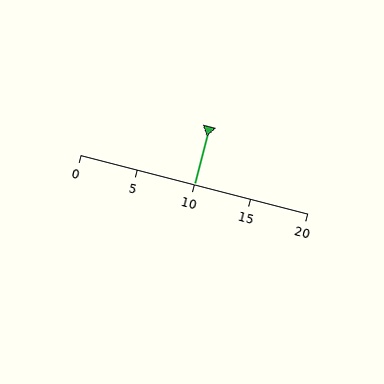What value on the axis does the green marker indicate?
The marker indicates approximately 10.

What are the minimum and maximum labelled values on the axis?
The axis runs from 0 to 20.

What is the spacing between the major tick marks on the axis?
The major ticks are spaced 5 apart.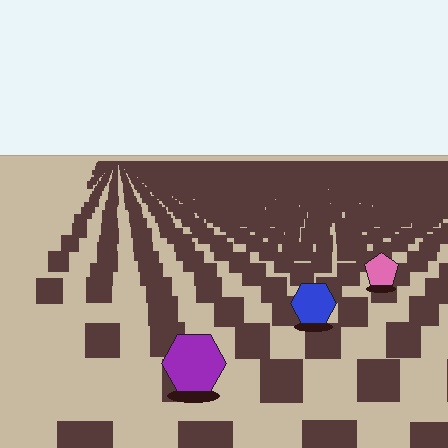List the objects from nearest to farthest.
From nearest to farthest: the purple hexagon, the blue hexagon, the pink pentagon.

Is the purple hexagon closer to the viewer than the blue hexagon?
Yes. The purple hexagon is closer — you can tell from the texture gradient: the ground texture is coarser near it.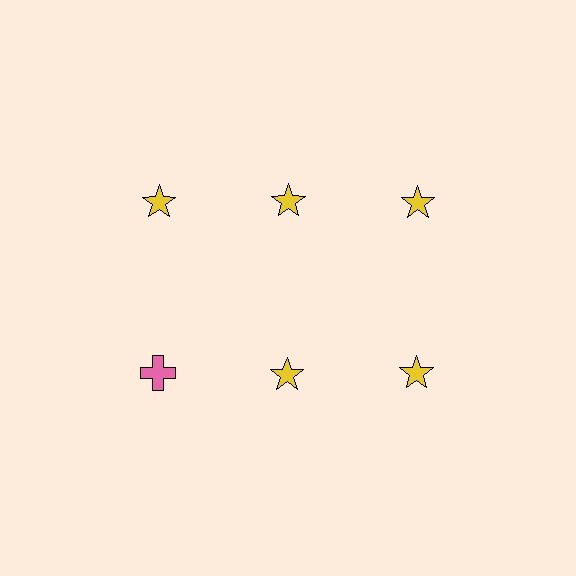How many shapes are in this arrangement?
There are 6 shapes arranged in a grid pattern.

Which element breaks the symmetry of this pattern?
The pink cross in the second row, leftmost column breaks the symmetry. All other shapes are yellow stars.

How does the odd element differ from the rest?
It differs in both color (pink instead of yellow) and shape (cross instead of star).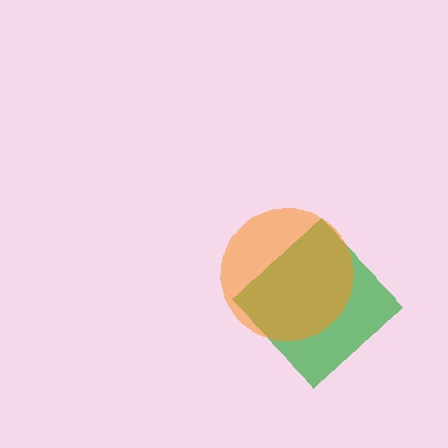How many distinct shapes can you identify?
There are 2 distinct shapes: a green diamond, an orange circle.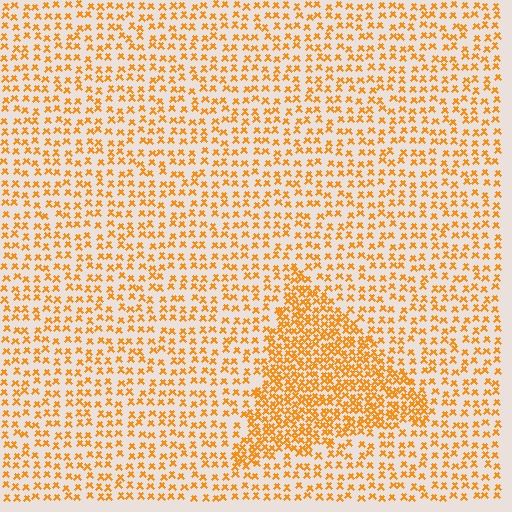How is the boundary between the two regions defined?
The boundary is defined by a change in element density (approximately 2.1x ratio). All elements are the same color, size, and shape.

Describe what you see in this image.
The image contains small orange elements arranged at two different densities. A triangle-shaped region is visible where the elements are more densely packed than the surrounding area.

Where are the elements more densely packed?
The elements are more densely packed inside the triangle boundary.